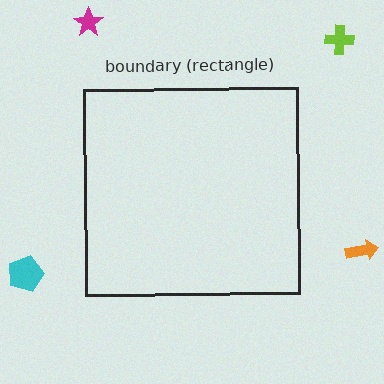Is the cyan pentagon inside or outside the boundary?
Outside.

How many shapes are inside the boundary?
0 inside, 4 outside.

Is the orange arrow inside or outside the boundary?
Outside.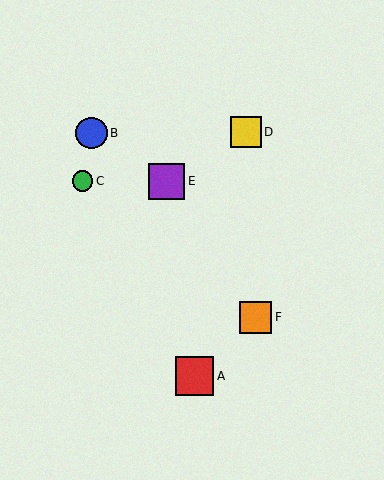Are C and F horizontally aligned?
No, C is at y≈181 and F is at y≈317.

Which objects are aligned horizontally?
Objects C, E are aligned horizontally.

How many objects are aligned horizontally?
2 objects (C, E) are aligned horizontally.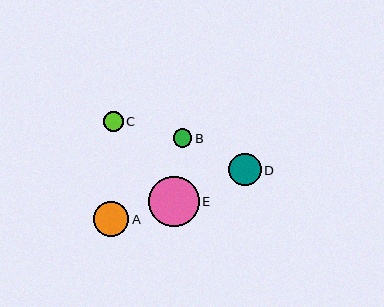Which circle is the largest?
Circle E is the largest with a size of approximately 50 pixels.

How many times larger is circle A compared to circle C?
Circle A is approximately 1.7 times the size of circle C.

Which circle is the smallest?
Circle B is the smallest with a size of approximately 18 pixels.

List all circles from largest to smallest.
From largest to smallest: E, A, D, C, B.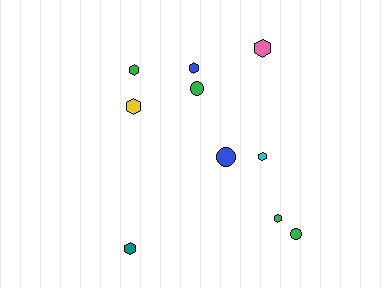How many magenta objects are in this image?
There are no magenta objects.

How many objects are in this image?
There are 10 objects.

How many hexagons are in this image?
There are 7 hexagons.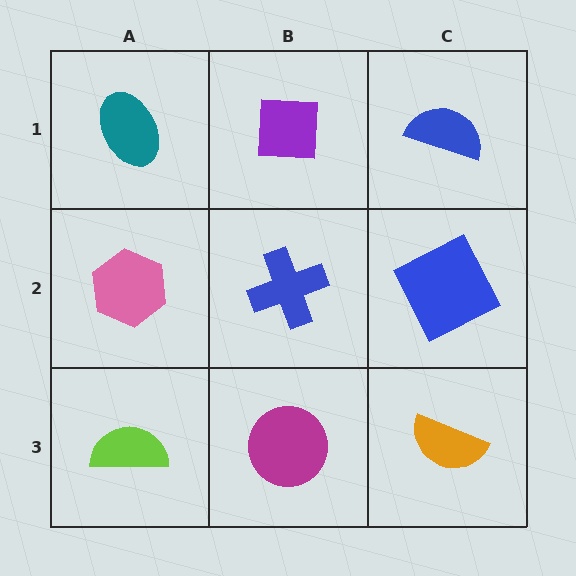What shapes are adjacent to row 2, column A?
A teal ellipse (row 1, column A), a lime semicircle (row 3, column A), a blue cross (row 2, column B).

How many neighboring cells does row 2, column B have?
4.